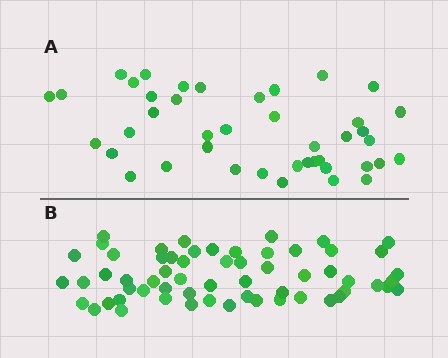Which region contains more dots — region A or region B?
Region B (the bottom region) has more dots.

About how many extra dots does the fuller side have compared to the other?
Region B has approximately 20 more dots than region A.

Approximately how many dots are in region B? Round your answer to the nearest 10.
About 60 dots.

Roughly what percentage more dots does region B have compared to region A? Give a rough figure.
About 45% more.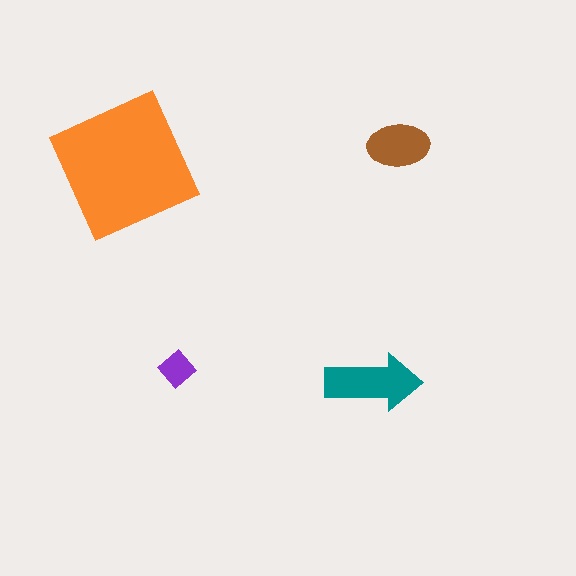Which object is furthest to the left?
The orange square is leftmost.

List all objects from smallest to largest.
The purple diamond, the brown ellipse, the teal arrow, the orange square.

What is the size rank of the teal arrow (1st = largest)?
2nd.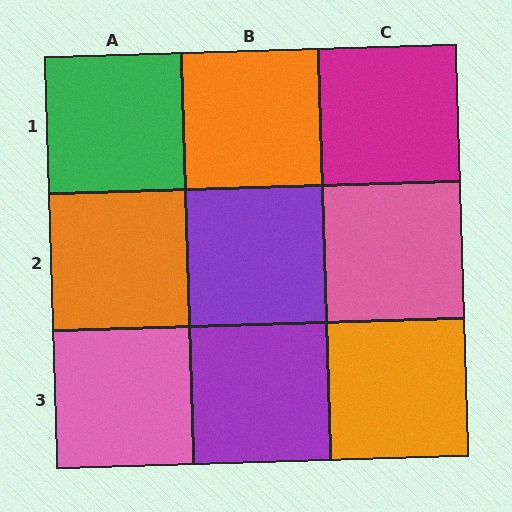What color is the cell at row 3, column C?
Orange.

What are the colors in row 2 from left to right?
Orange, purple, pink.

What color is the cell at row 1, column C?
Magenta.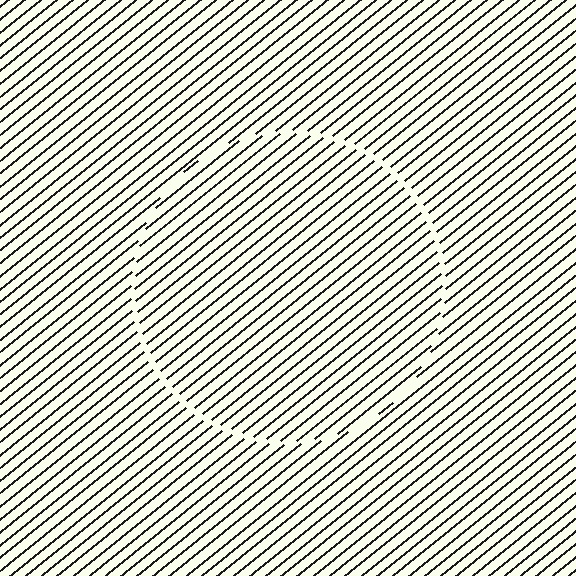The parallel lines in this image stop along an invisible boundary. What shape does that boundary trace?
An illusory circle. The interior of the shape contains the same grating, shifted by half a period — the contour is defined by the phase discontinuity where line-ends from the inner and outer gratings abut.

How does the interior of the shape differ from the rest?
The interior of the shape contains the same grating, shifted by half a period — the contour is defined by the phase discontinuity where line-ends from the inner and outer gratings abut.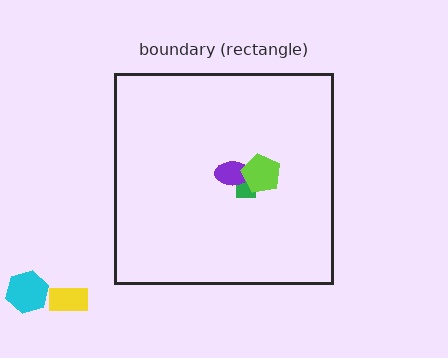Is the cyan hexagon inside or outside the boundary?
Outside.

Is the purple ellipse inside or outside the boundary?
Inside.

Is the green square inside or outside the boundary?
Inside.